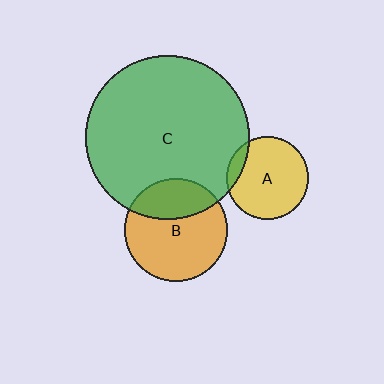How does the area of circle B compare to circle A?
Approximately 1.6 times.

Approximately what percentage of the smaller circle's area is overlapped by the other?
Approximately 10%.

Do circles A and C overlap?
Yes.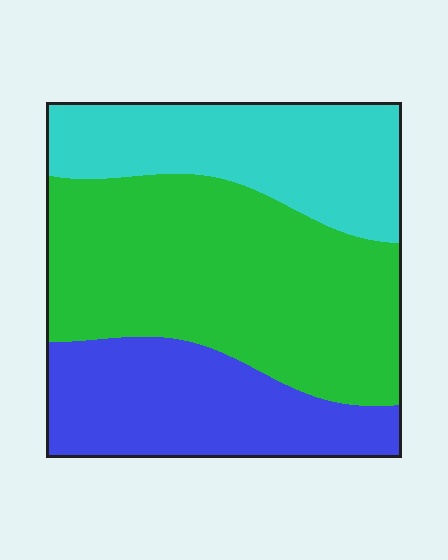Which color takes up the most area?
Green, at roughly 45%.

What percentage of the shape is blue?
Blue covers 26% of the shape.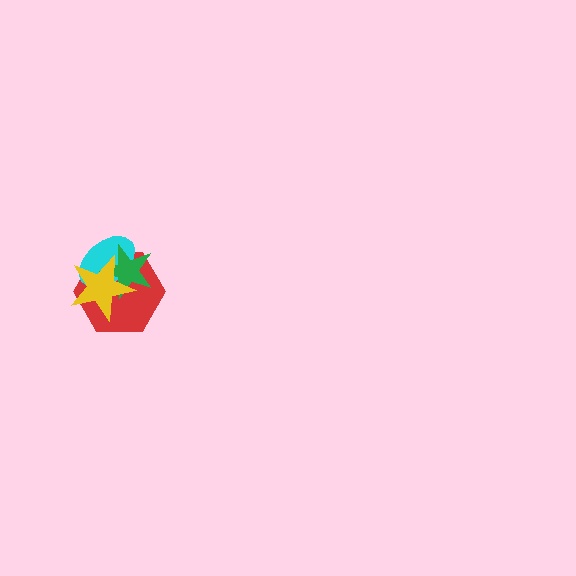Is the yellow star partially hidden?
No, no other shape covers it.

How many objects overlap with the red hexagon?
3 objects overlap with the red hexagon.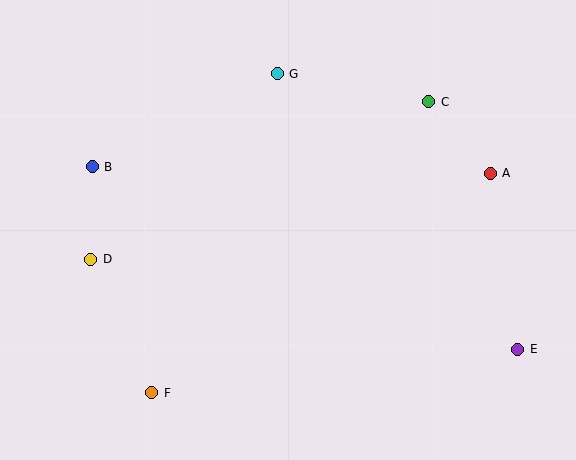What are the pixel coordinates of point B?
Point B is at (92, 167).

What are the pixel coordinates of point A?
Point A is at (490, 173).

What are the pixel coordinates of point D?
Point D is at (91, 259).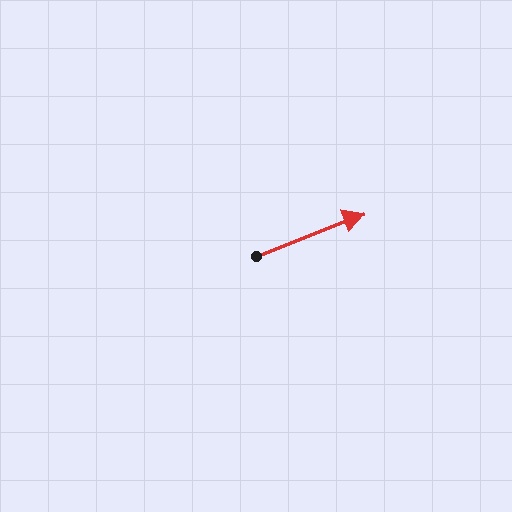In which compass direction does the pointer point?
East.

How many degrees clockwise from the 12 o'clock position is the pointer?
Approximately 68 degrees.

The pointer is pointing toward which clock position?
Roughly 2 o'clock.